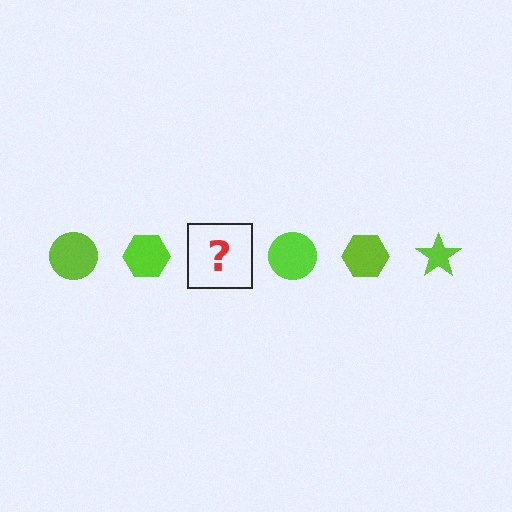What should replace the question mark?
The question mark should be replaced with a lime star.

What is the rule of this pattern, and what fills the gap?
The rule is that the pattern cycles through circle, hexagon, star shapes in lime. The gap should be filled with a lime star.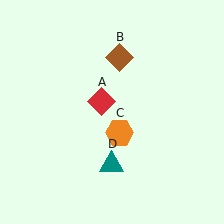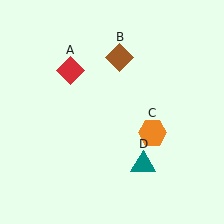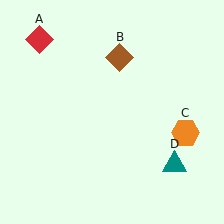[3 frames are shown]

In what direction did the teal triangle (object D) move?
The teal triangle (object D) moved right.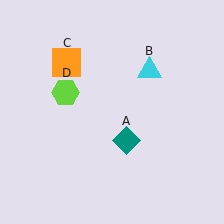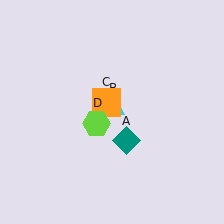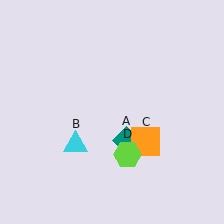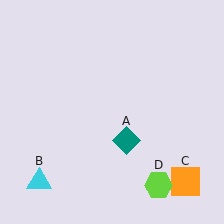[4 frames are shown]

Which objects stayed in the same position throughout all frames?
Teal diamond (object A) remained stationary.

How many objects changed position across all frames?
3 objects changed position: cyan triangle (object B), orange square (object C), lime hexagon (object D).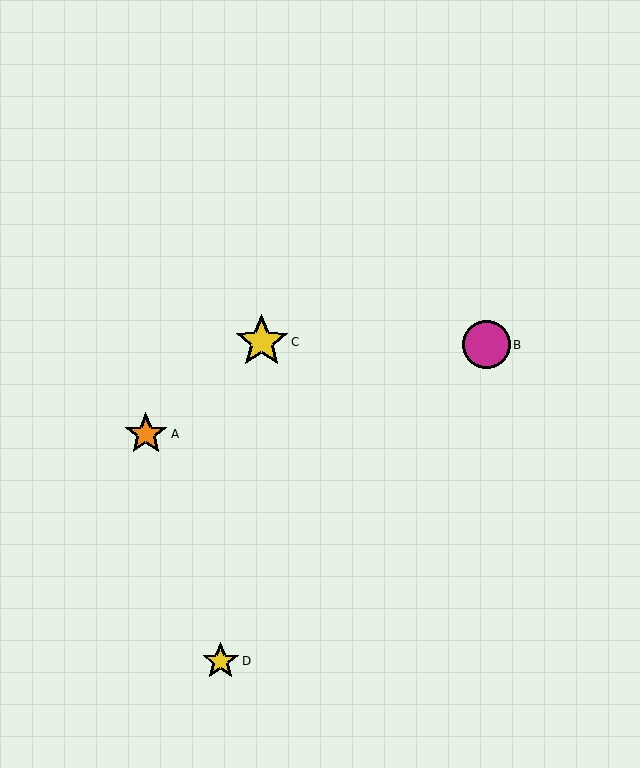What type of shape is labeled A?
Shape A is an orange star.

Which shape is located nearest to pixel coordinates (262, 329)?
The yellow star (labeled C) at (262, 342) is nearest to that location.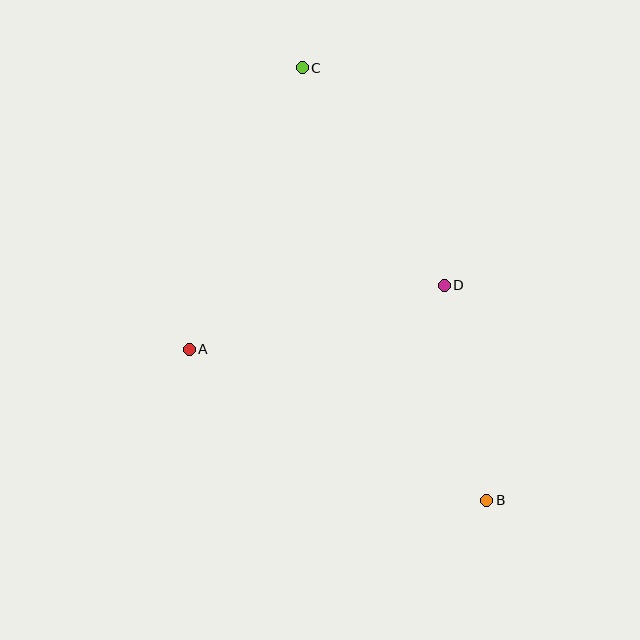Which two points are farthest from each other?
Points B and C are farthest from each other.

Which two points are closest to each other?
Points B and D are closest to each other.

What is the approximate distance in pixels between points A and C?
The distance between A and C is approximately 304 pixels.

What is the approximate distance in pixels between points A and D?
The distance between A and D is approximately 263 pixels.